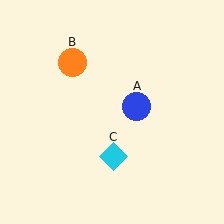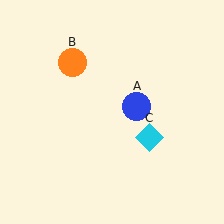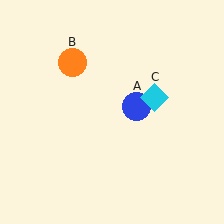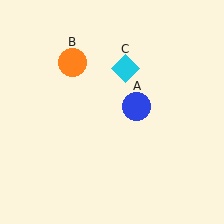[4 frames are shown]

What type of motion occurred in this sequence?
The cyan diamond (object C) rotated counterclockwise around the center of the scene.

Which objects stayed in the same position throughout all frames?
Blue circle (object A) and orange circle (object B) remained stationary.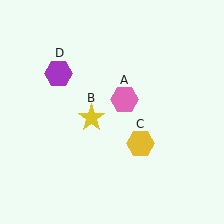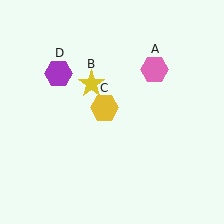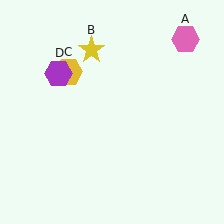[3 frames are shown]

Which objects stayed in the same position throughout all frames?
Purple hexagon (object D) remained stationary.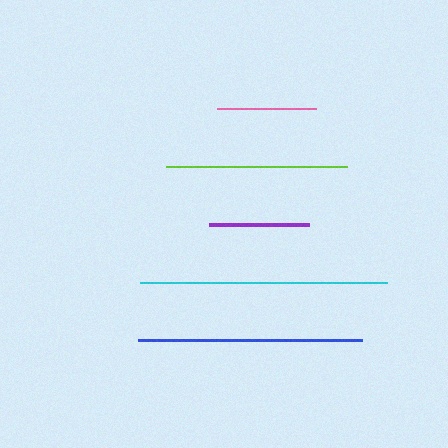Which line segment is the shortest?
The pink line is the shortest at approximately 98 pixels.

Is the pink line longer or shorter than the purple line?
The purple line is longer than the pink line.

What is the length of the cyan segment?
The cyan segment is approximately 247 pixels long.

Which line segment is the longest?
The cyan line is the longest at approximately 247 pixels.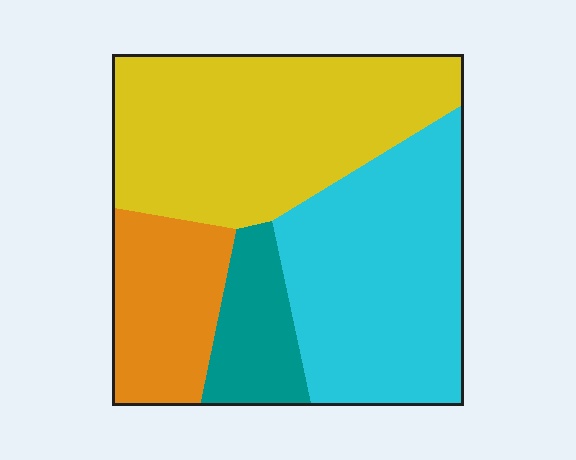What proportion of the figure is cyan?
Cyan covers about 35% of the figure.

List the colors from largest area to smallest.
From largest to smallest: yellow, cyan, orange, teal.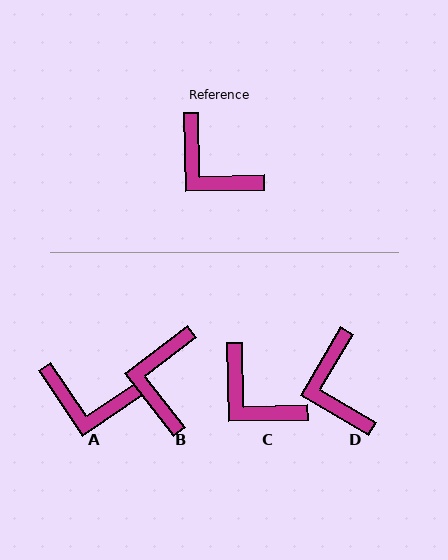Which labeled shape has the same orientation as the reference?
C.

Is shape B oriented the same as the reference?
No, it is off by about 54 degrees.